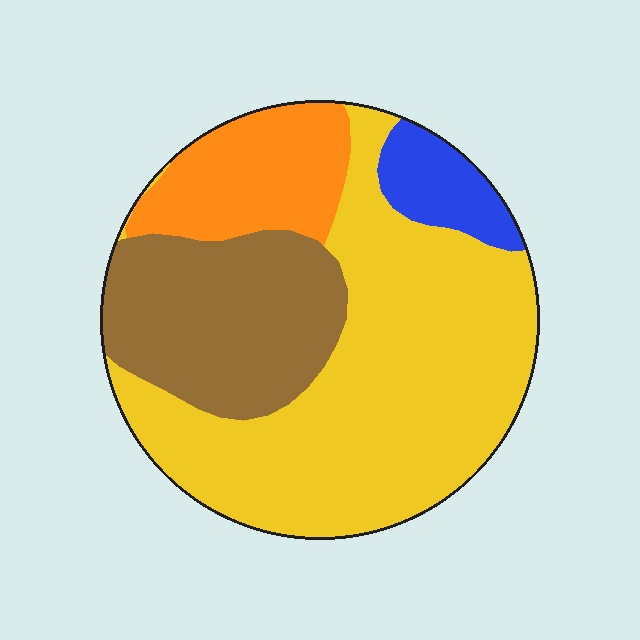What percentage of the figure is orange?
Orange covers roughly 15% of the figure.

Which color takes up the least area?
Blue, at roughly 5%.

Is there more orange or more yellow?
Yellow.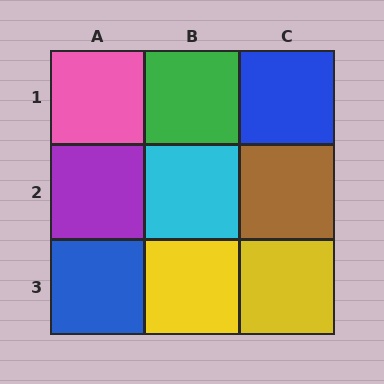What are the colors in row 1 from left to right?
Pink, green, blue.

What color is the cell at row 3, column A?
Blue.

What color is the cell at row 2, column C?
Brown.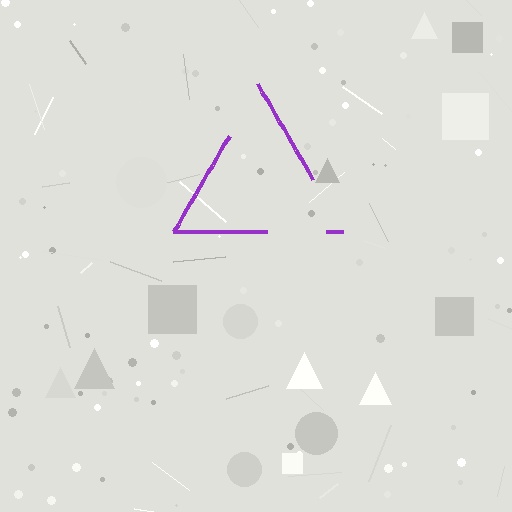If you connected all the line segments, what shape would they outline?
They would outline a triangle.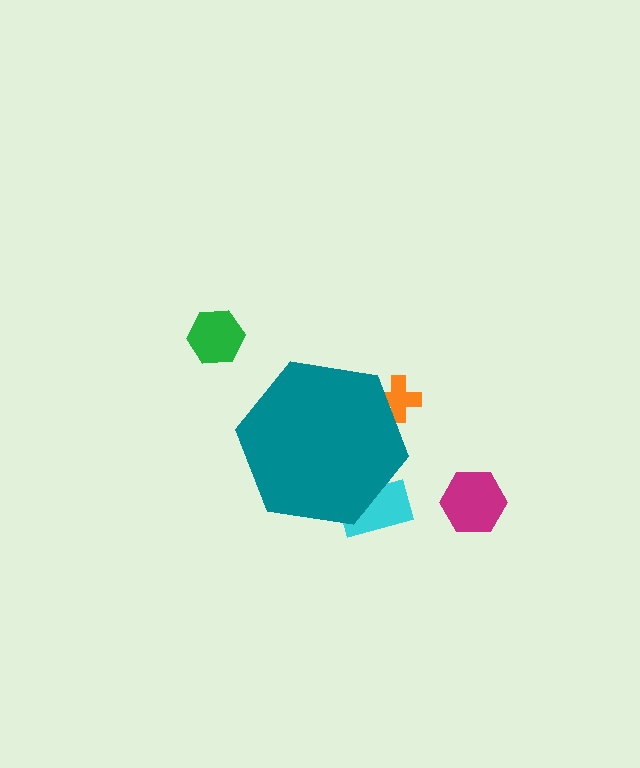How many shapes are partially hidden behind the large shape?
2 shapes are partially hidden.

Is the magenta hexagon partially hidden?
No, the magenta hexagon is fully visible.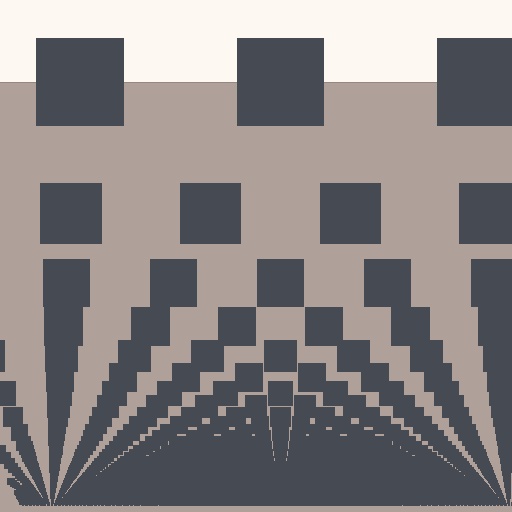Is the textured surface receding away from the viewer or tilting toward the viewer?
The surface appears to tilt toward the viewer. Texture elements get larger and sparser toward the top.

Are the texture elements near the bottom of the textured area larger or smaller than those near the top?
Smaller. The gradient is inverted — elements near the bottom are smaller and denser.